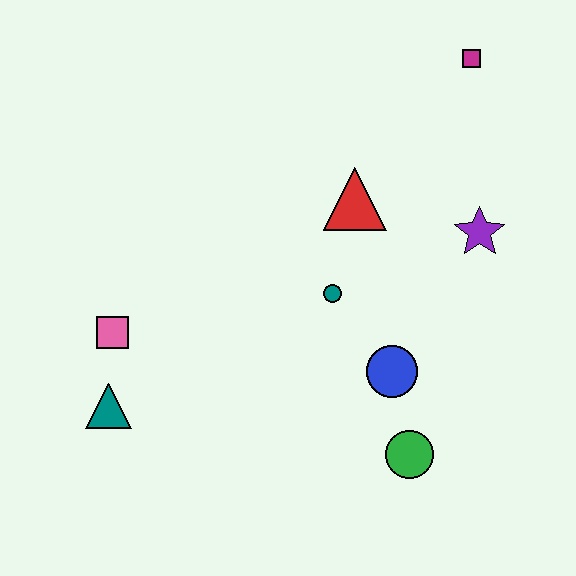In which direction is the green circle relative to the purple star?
The green circle is below the purple star.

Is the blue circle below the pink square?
Yes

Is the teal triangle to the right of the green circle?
No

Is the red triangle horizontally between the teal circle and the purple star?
Yes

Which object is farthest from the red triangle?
The teal triangle is farthest from the red triangle.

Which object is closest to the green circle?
The blue circle is closest to the green circle.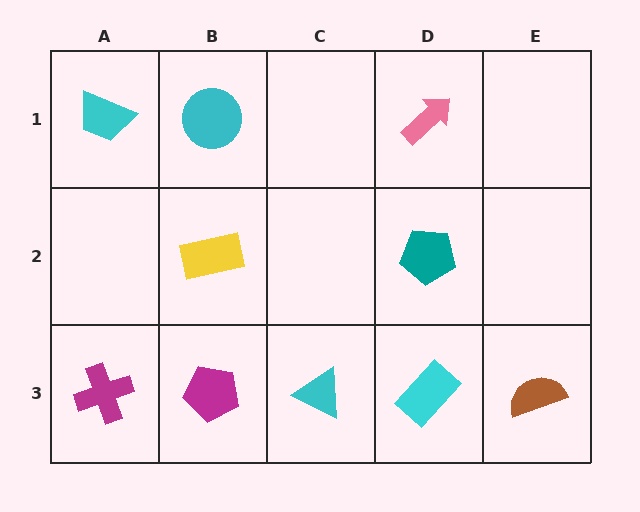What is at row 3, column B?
A magenta pentagon.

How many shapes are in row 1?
3 shapes.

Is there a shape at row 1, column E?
No, that cell is empty.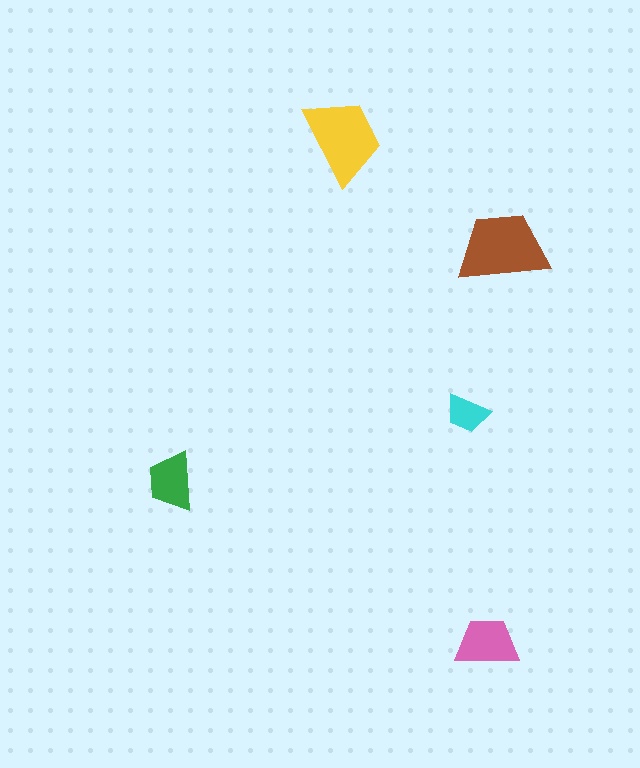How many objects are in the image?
There are 5 objects in the image.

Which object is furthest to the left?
The green trapezoid is leftmost.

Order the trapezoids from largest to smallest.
the brown one, the yellow one, the pink one, the green one, the cyan one.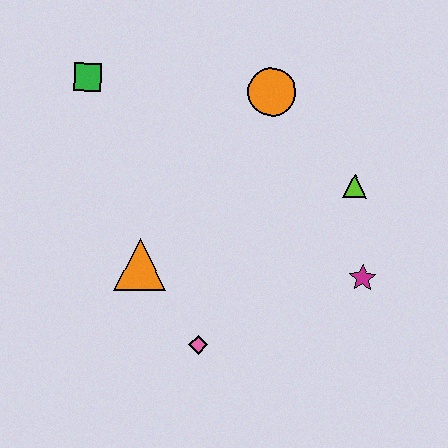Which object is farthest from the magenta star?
The green square is farthest from the magenta star.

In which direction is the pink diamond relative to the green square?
The pink diamond is below the green square.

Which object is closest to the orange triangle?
The pink diamond is closest to the orange triangle.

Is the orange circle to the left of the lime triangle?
Yes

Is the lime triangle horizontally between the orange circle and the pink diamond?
No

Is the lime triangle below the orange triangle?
No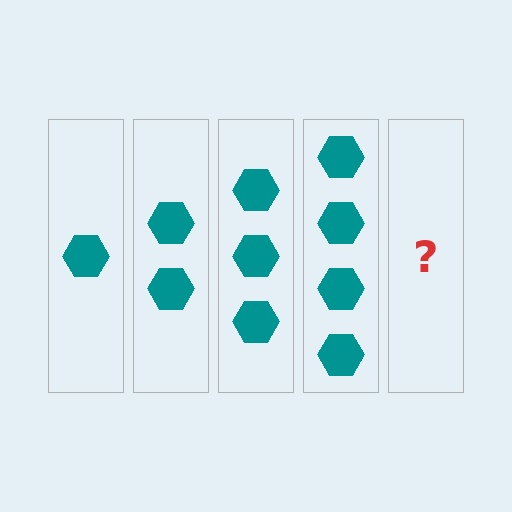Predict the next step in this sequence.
The next step is 5 hexagons.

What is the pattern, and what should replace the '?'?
The pattern is that each step adds one more hexagon. The '?' should be 5 hexagons.